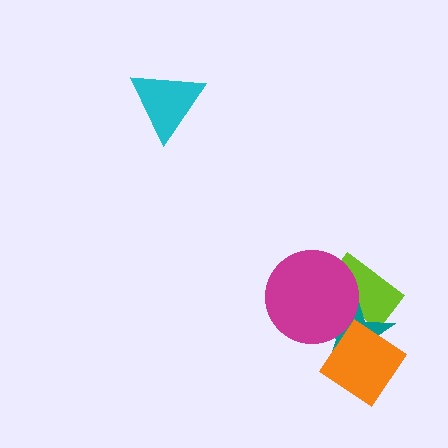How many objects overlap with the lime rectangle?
3 objects overlap with the lime rectangle.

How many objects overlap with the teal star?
3 objects overlap with the teal star.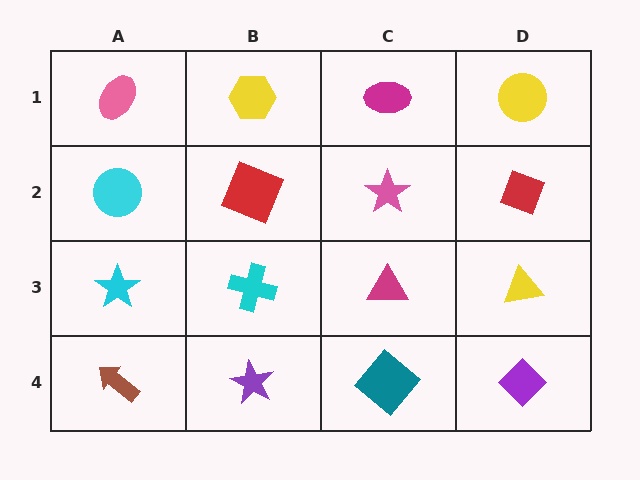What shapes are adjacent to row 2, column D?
A yellow circle (row 1, column D), a yellow triangle (row 3, column D), a pink star (row 2, column C).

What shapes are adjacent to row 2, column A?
A pink ellipse (row 1, column A), a cyan star (row 3, column A), a red square (row 2, column B).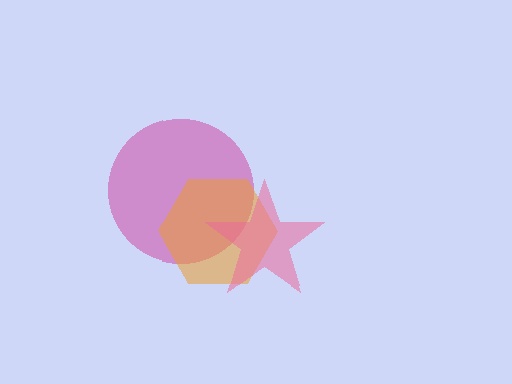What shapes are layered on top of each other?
The layered shapes are: a magenta circle, an orange hexagon, a pink star.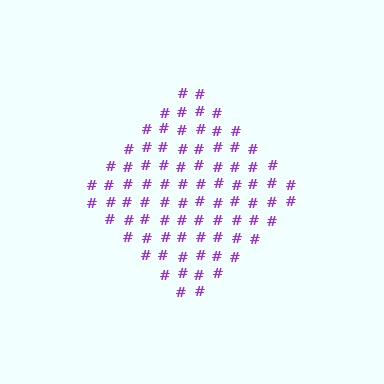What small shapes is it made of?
It is made of small hash symbols.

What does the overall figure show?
The overall figure shows a diamond.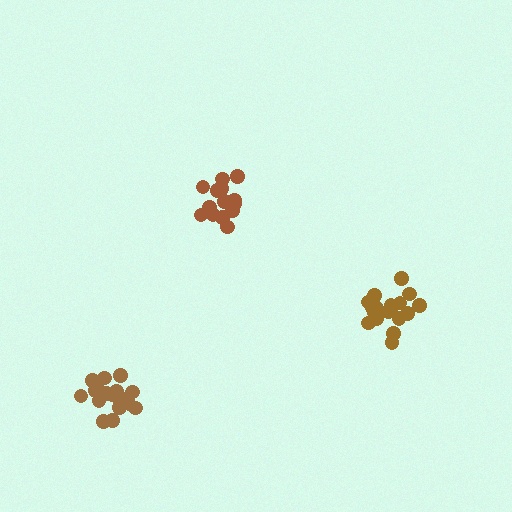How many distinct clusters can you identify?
There are 3 distinct clusters.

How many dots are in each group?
Group 1: 20 dots, Group 2: 15 dots, Group 3: 19 dots (54 total).